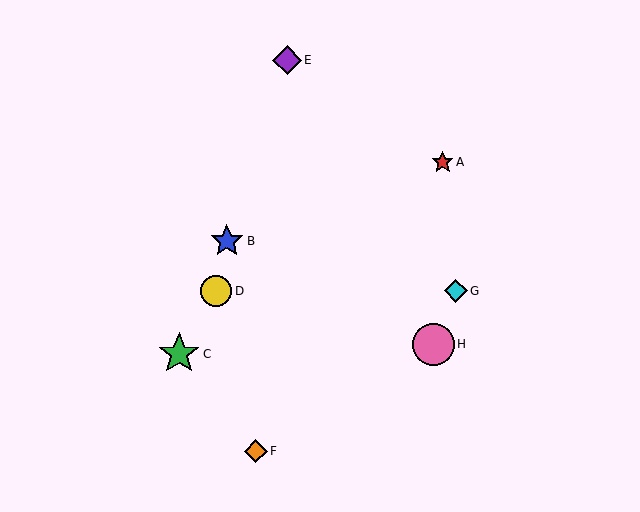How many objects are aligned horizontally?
2 objects (D, G) are aligned horizontally.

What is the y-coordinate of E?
Object E is at y≈60.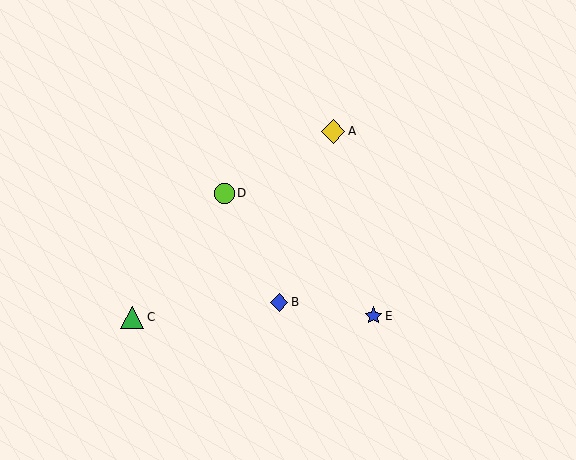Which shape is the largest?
The yellow diamond (labeled A) is the largest.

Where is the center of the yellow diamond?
The center of the yellow diamond is at (333, 131).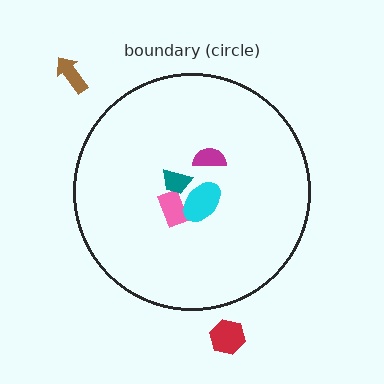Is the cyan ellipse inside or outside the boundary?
Inside.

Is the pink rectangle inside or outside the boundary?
Inside.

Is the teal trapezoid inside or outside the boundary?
Inside.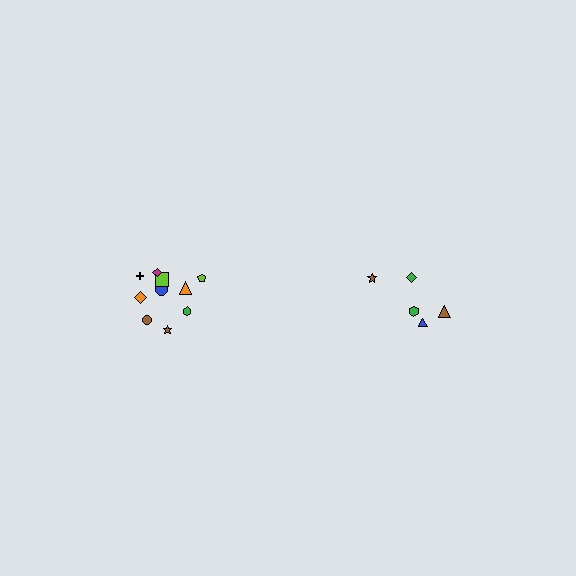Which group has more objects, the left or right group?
The left group.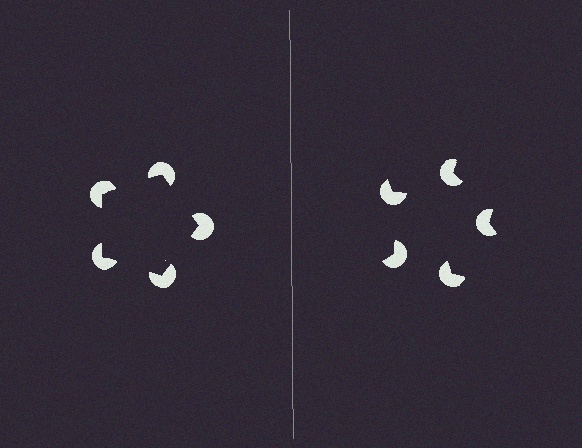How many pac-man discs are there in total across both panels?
10 — 5 on each side.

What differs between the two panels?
The pac-man discs are positioned identically on both sides; only the wedge orientations differ. On the left they align to a pentagon; on the right they are misaligned.